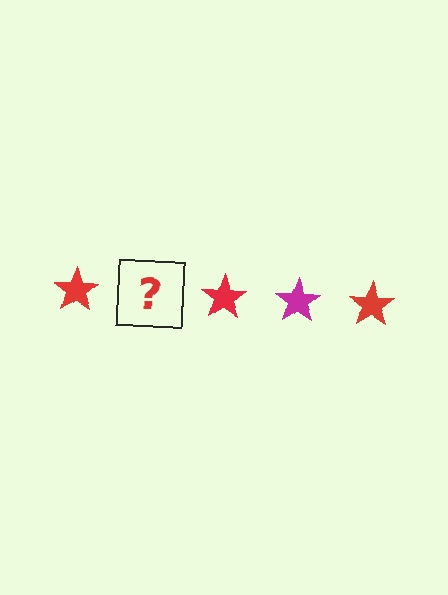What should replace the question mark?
The question mark should be replaced with a magenta star.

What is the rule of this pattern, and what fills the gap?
The rule is that the pattern cycles through red, magenta stars. The gap should be filled with a magenta star.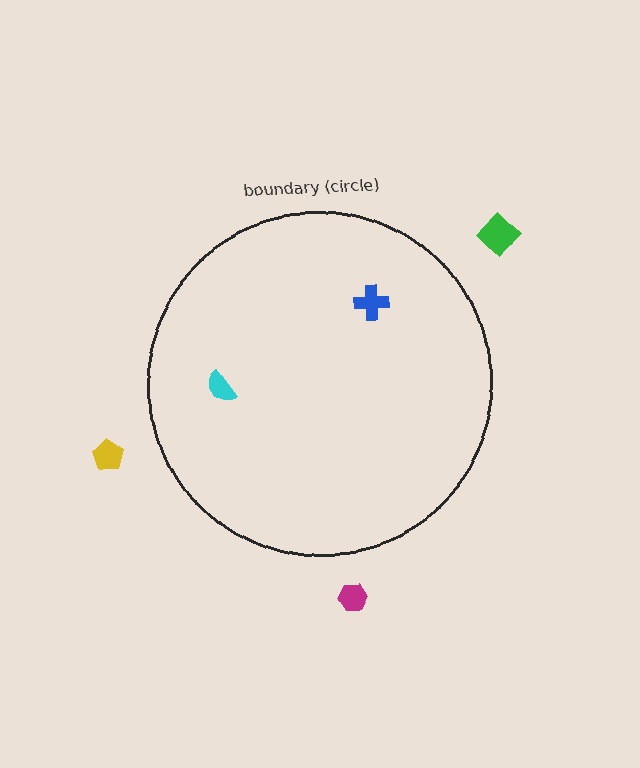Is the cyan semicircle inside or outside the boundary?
Inside.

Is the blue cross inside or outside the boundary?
Inside.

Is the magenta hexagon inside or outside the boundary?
Outside.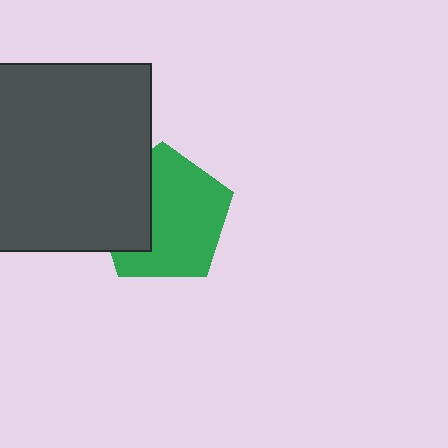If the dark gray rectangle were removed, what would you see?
You would see the complete green pentagon.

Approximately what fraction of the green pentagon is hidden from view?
Roughly 32% of the green pentagon is hidden behind the dark gray rectangle.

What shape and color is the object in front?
The object in front is a dark gray rectangle.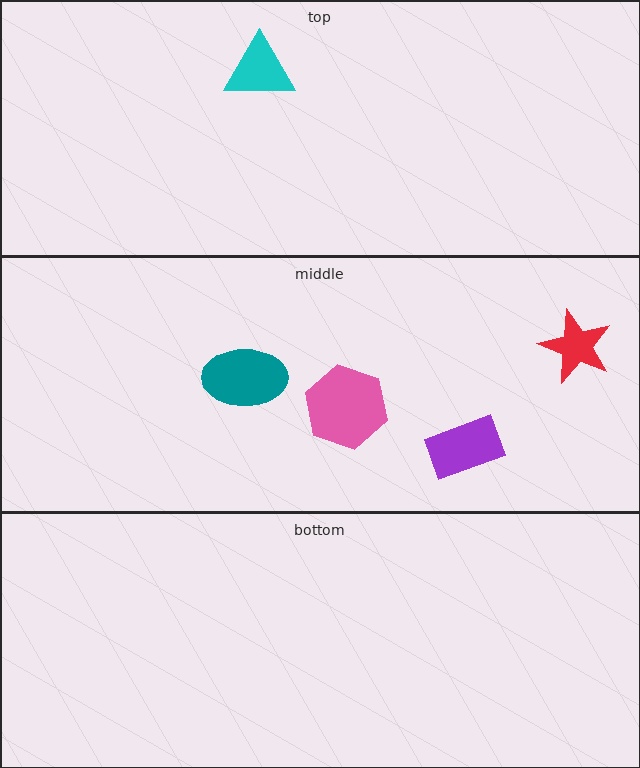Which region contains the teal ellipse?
The middle region.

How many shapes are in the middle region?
4.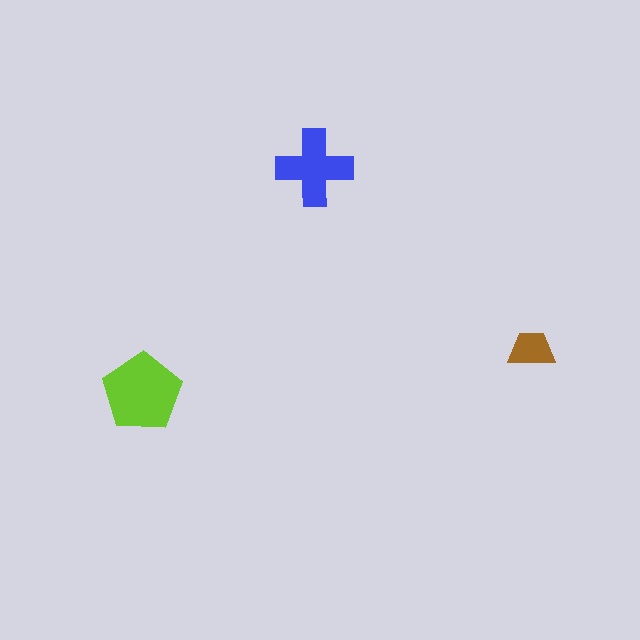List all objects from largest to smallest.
The lime pentagon, the blue cross, the brown trapezoid.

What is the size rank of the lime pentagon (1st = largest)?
1st.